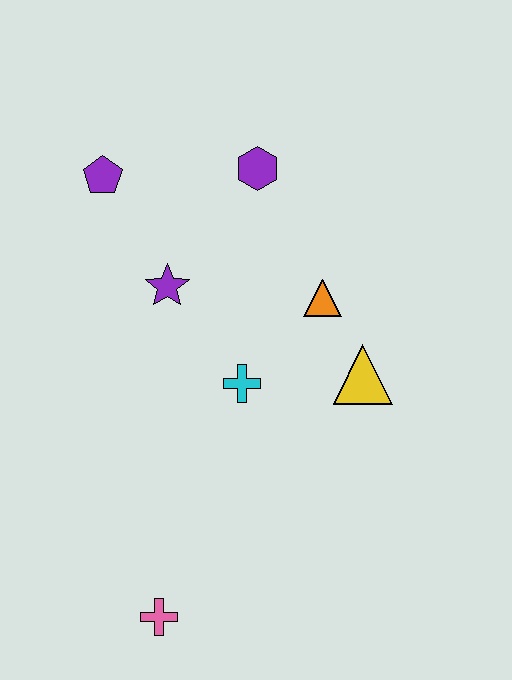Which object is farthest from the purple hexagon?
The pink cross is farthest from the purple hexagon.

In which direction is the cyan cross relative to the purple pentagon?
The cyan cross is below the purple pentagon.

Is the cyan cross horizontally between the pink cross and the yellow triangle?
Yes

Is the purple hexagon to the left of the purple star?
No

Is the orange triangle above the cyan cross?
Yes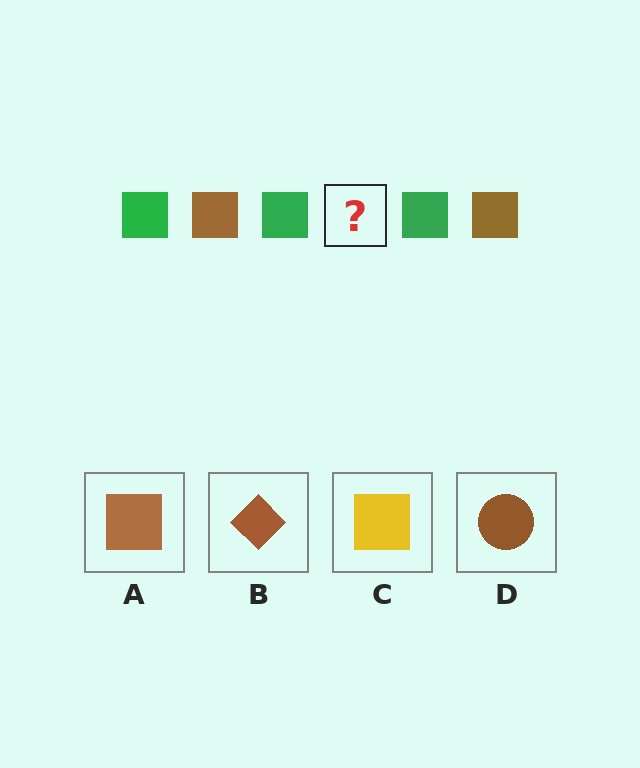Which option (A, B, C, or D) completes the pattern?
A.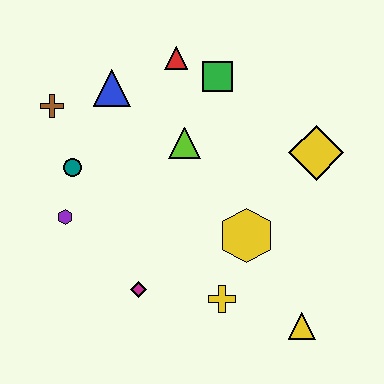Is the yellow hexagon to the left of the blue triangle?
No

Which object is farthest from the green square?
The yellow triangle is farthest from the green square.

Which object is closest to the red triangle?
The green square is closest to the red triangle.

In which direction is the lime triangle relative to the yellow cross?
The lime triangle is above the yellow cross.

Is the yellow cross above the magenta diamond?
No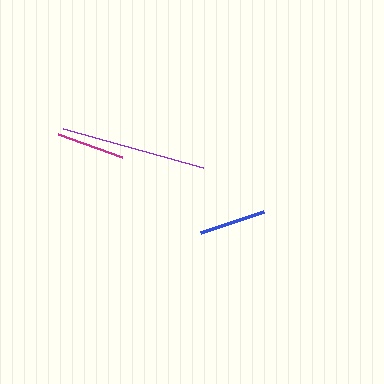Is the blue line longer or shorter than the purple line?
The purple line is longer than the blue line.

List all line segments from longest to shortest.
From longest to shortest: purple, magenta, blue.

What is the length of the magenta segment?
The magenta segment is approximately 67 pixels long.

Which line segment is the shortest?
The blue line is the shortest at approximately 66 pixels.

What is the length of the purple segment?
The purple segment is approximately 145 pixels long.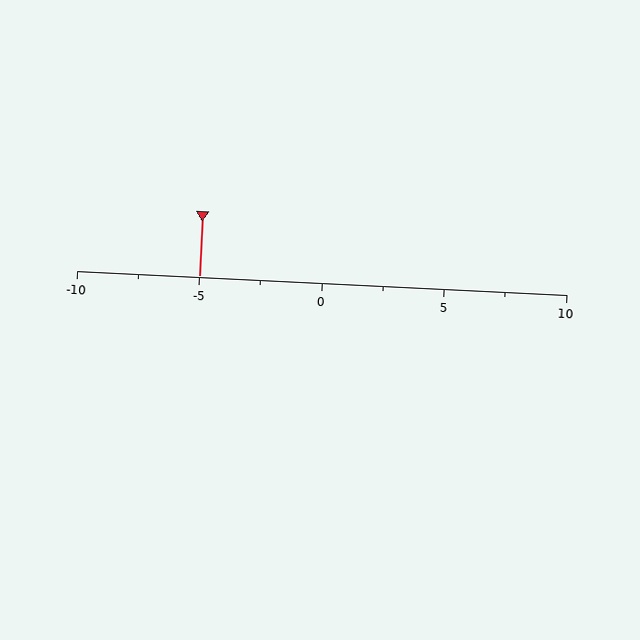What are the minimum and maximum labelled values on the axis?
The axis runs from -10 to 10.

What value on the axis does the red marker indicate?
The marker indicates approximately -5.